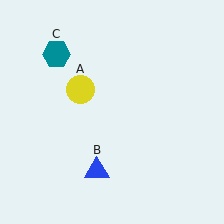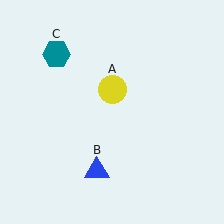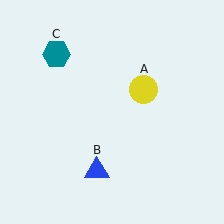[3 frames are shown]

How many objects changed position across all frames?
1 object changed position: yellow circle (object A).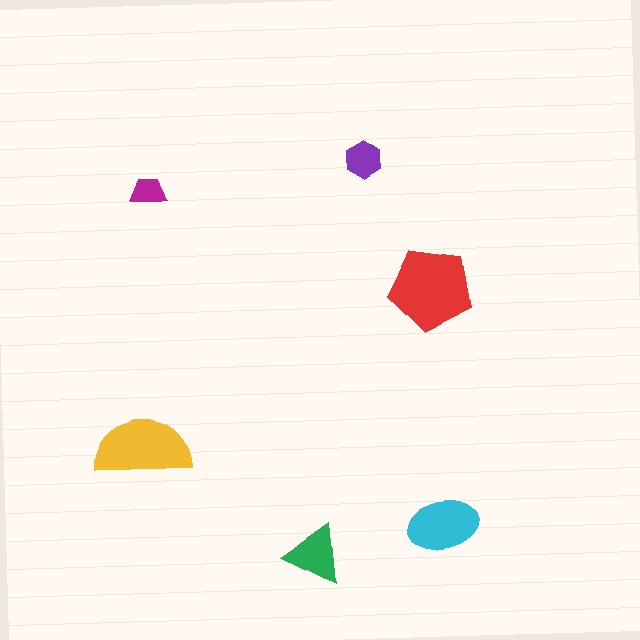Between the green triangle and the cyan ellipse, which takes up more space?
The cyan ellipse.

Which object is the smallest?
The magenta trapezoid.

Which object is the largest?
The red pentagon.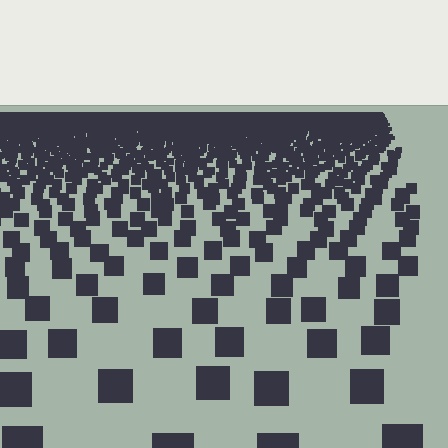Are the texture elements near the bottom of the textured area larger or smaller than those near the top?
Larger. Near the bottom, elements are closer to the viewer and appear at a bigger on-screen size.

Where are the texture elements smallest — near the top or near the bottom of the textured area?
Near the top.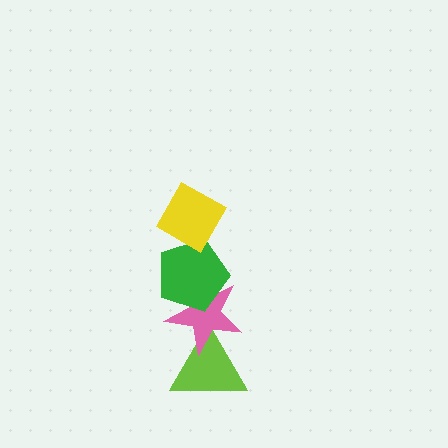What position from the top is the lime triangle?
The lime triangle is 4th from the top.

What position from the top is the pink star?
The pink star is 3rd from the top.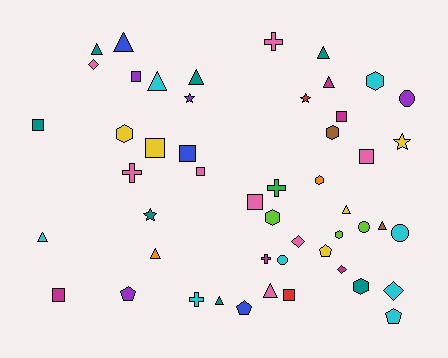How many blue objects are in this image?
There are 3 blue objects.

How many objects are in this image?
There are 50 objects.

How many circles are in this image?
There are 4 circles.